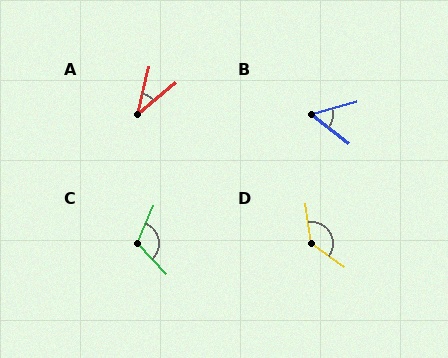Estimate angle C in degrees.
Approximately 114 degrees.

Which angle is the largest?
D, at approximately 134 degrees.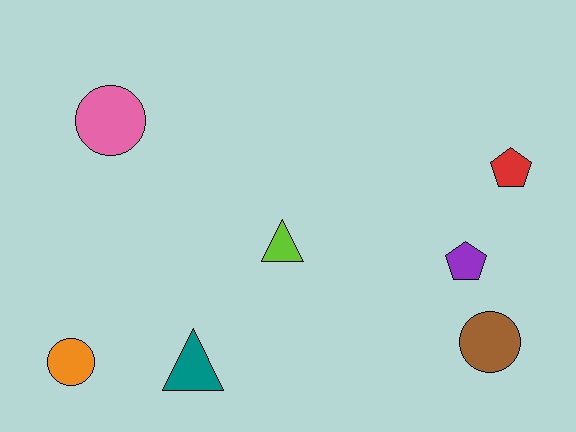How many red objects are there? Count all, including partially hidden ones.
There is 1 red object.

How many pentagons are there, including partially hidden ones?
There are 2 pentagons.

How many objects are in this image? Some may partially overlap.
There are 7 objects.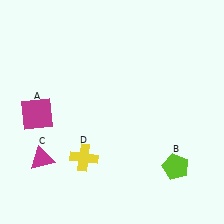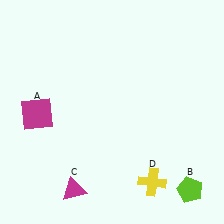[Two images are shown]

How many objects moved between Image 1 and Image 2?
3 objects moved between the two images.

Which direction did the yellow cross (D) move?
The yellow cross (D) moved right.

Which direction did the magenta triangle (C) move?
The magenta triangle (C) moved right.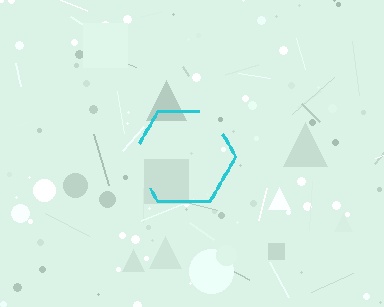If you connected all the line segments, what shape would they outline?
They would outline a hexagon.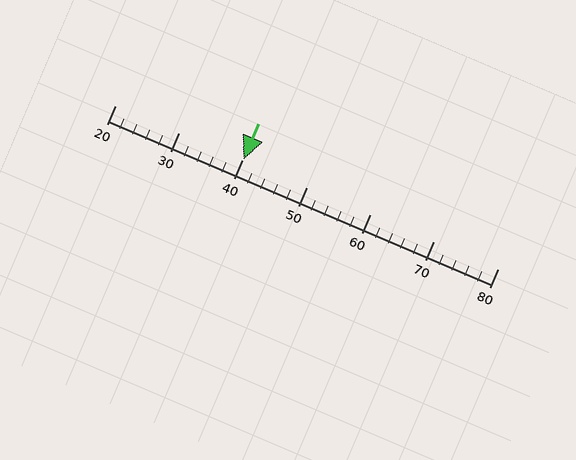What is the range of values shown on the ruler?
The ruler shows values from 20 to 80.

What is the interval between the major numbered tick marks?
The major tick marks are spaced 10 units apart.